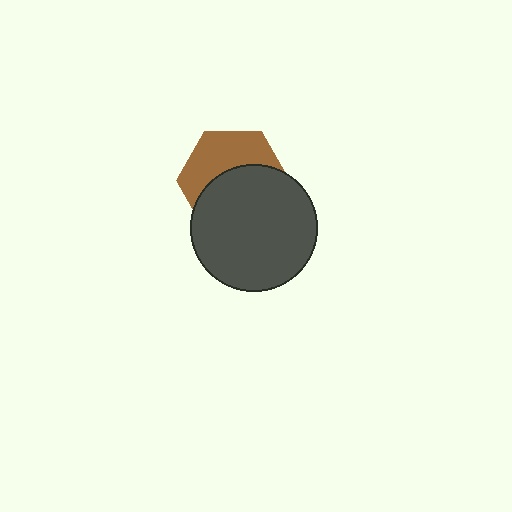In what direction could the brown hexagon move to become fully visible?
The brown hexagon could move up. That would shift it out from behind the dark gray circle entirely.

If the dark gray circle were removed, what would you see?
You would see the complete brown hexagon.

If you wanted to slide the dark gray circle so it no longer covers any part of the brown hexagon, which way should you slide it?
Slide it down — that is the most direct way to separate the two shapes.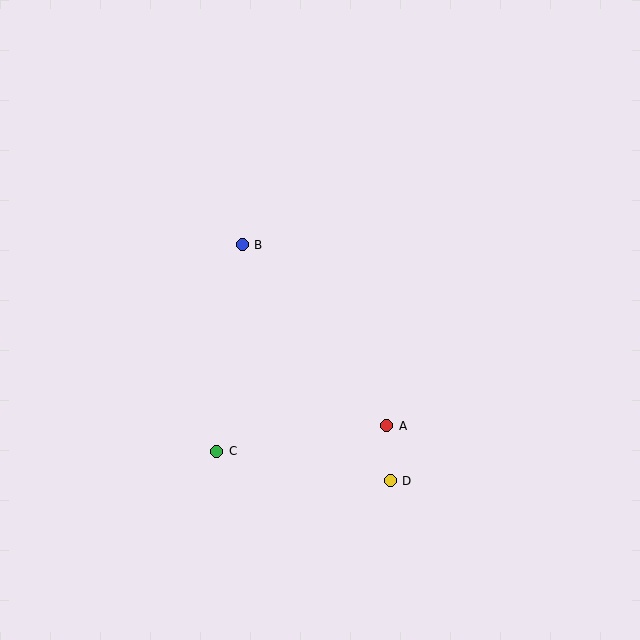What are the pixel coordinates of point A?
Point A is at (387, 426).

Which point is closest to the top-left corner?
Point B is closest to the top-left corner.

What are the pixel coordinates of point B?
Point B is at (242, 245).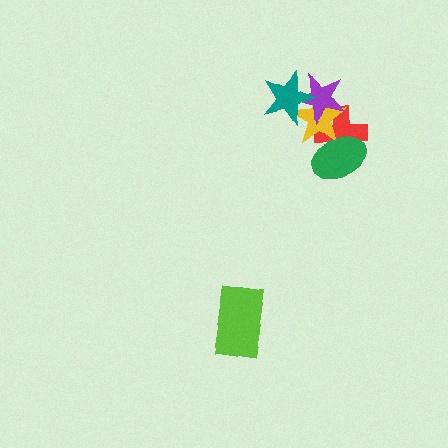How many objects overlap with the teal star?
2 objects overlap with the teal star.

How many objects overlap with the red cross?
3 objects overlap with the red cross.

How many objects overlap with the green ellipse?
2 objects overlap with the green ellipse.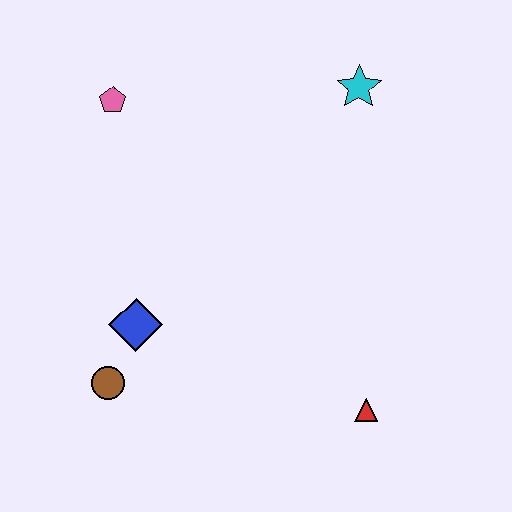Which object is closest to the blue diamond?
The brown circle is closest to the blue diamond.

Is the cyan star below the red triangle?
No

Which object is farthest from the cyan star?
The brown circle is farthest from the cyan star.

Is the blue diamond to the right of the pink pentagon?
Yes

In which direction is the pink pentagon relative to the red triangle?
The pink pentagon is above the red triangle.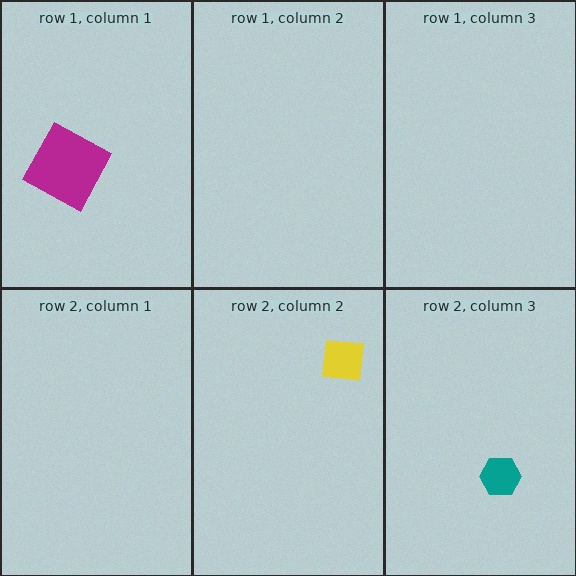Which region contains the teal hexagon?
The row 2, column 3 region.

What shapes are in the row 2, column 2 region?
The yellow square.